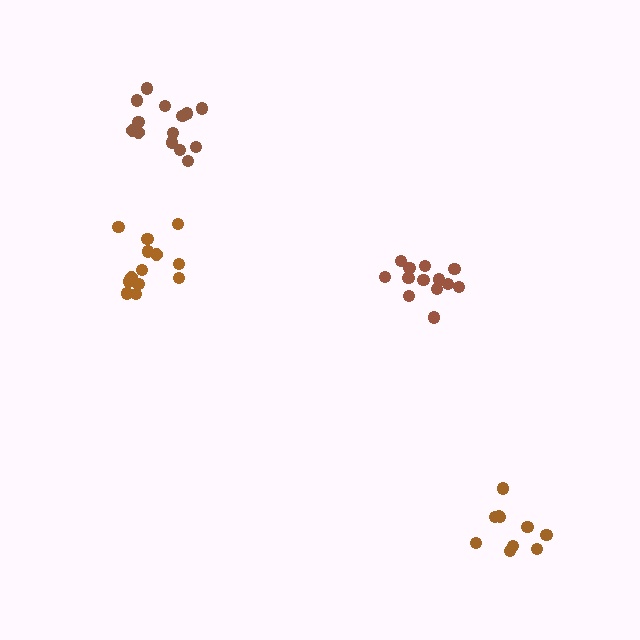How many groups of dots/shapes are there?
There are 4 groups.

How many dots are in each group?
Group 1: 13 dots, Group 2: 13 dots, Group 3: 14 dots, Group 4: 10 dots (50 total).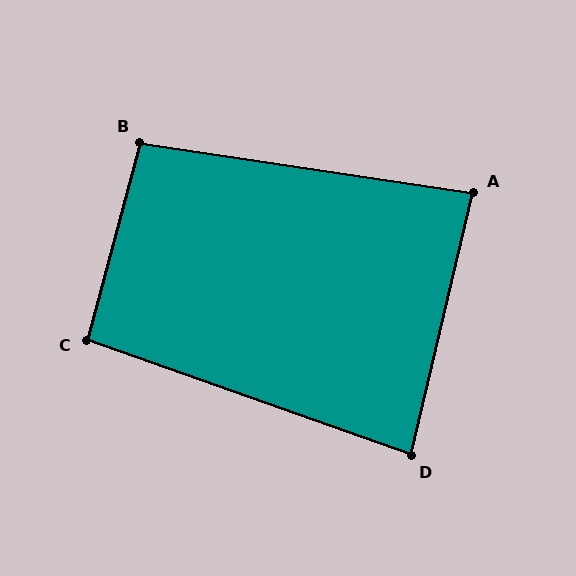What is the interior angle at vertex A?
Approximately 85 degrees (approximately right).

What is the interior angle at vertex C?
Approximately 95 degrees (approximately right).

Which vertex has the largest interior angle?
B, at approximately 96 degrees.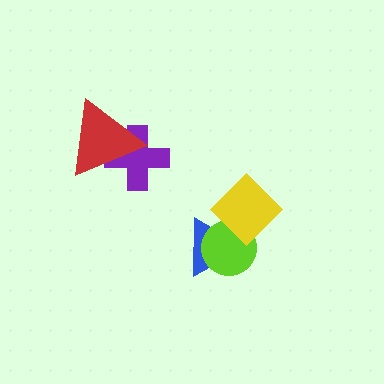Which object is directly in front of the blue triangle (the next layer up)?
The lime circle is directly in front of the blue triangle.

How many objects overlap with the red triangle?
1 object overlaps with the red triangle.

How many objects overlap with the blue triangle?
2 objects overlap with the blue triangle.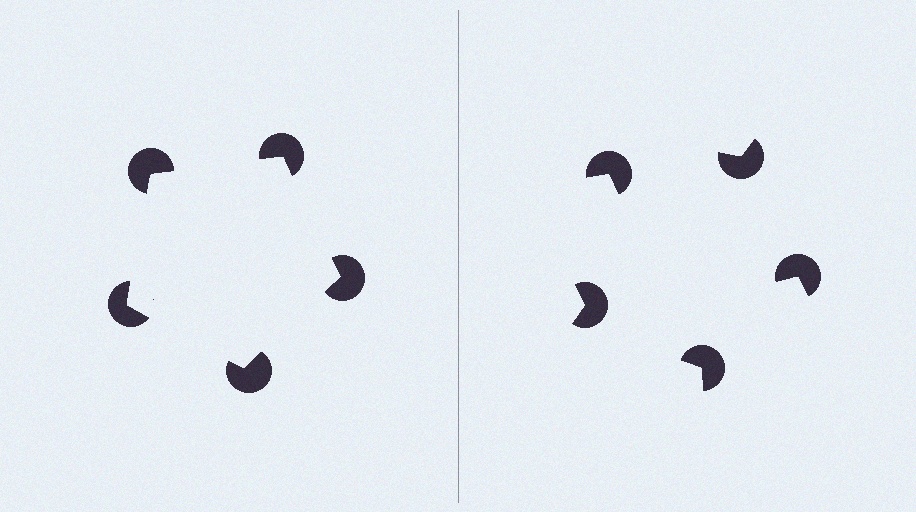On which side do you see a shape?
An illusory pentagon appears on the left side. On the right side the wedge cuts are rotated, so no coherent shape forms.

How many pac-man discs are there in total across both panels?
10 — 5 on each side.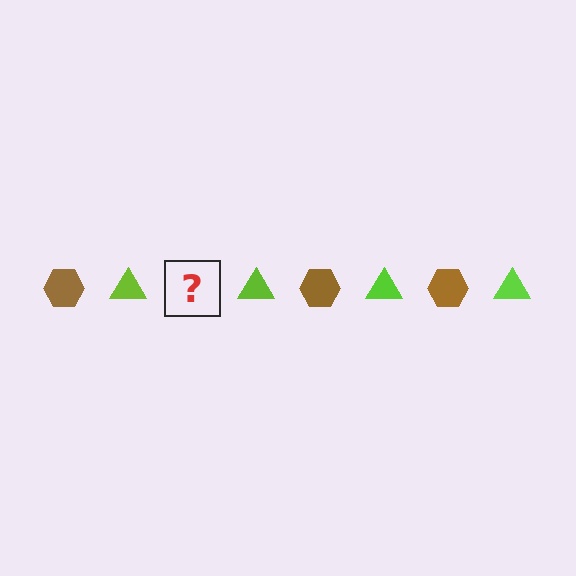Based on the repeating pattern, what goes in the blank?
The blank should be a brown hexagon.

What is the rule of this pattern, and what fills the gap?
The rule is that the pattern alternates between brown hexagon and lime triangle. The gap should be filled with a brown hexagon.